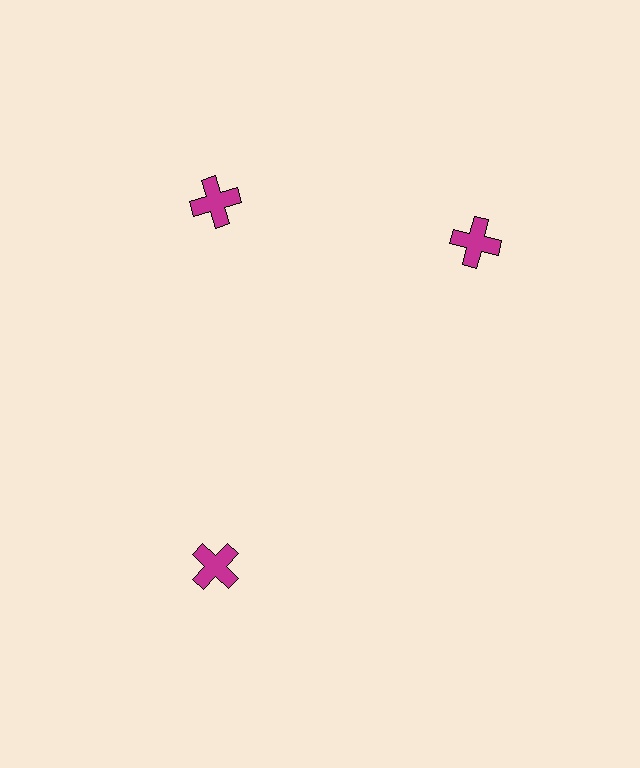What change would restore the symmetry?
The symmetry would be restored by rotating it back into even spacing with its neighbors so that all 3 crosses sit at equal angles and equal distance from the center.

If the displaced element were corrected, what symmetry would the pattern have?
It would have 3-fold rotational symmetry — the pattern would map onto itself every 120 degrees.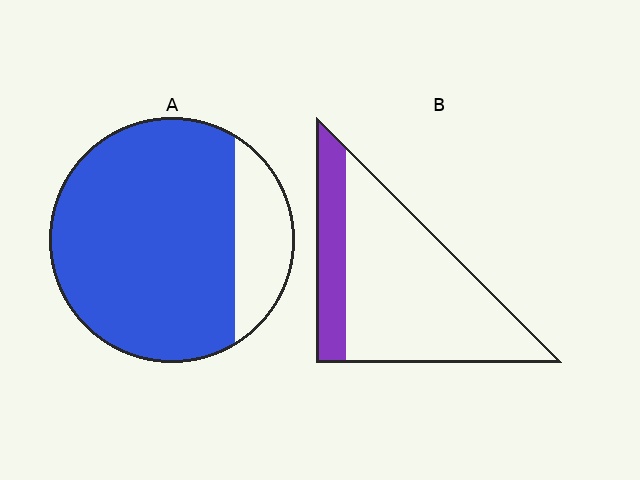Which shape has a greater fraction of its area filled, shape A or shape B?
Shape A.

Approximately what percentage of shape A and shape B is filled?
A is approximately 80% and B is approximately 25%.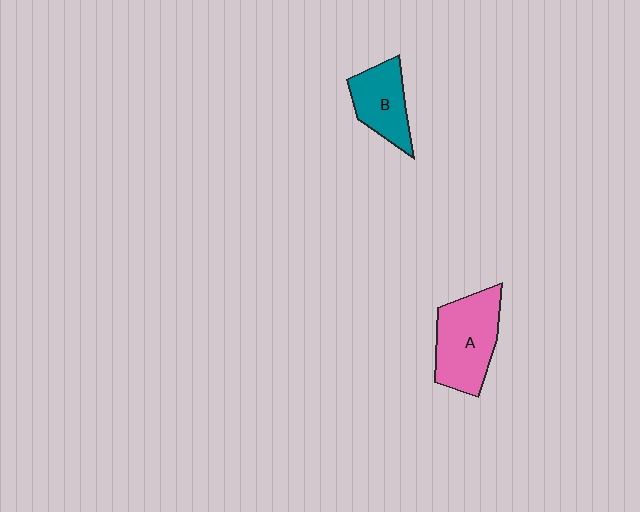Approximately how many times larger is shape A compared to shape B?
Approximately 1.4 times.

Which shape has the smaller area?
Shape B (teal).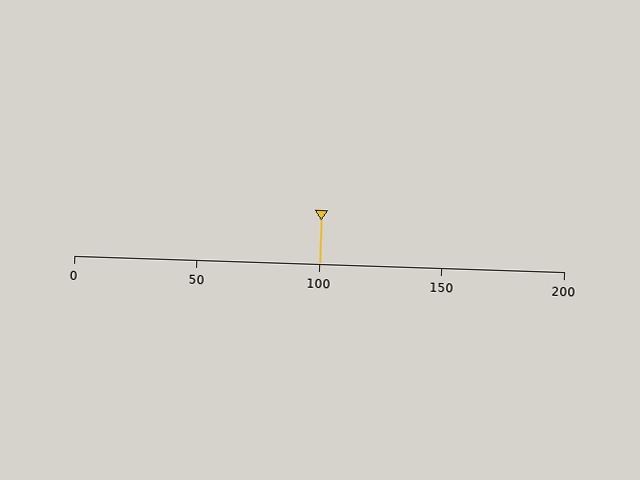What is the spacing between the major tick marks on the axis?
The major ticks are spaced 50 apart.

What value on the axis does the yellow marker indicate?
The marker indicates approximately 100.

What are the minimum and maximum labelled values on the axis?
The axis runs from 0 to 200.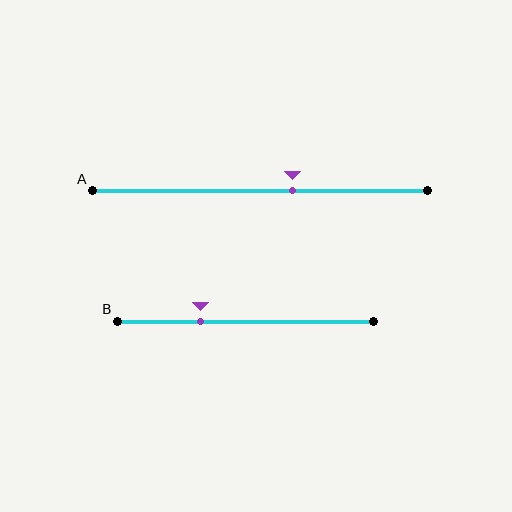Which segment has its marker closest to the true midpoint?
Segment A has its marker closest to the true midpoint.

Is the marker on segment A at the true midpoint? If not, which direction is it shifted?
No, the marker on segment A is shifted to the right by about 10% of the segment length.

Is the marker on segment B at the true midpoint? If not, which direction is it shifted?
No, the marker on segment B is shifted to the left by about 17% of the segment length.